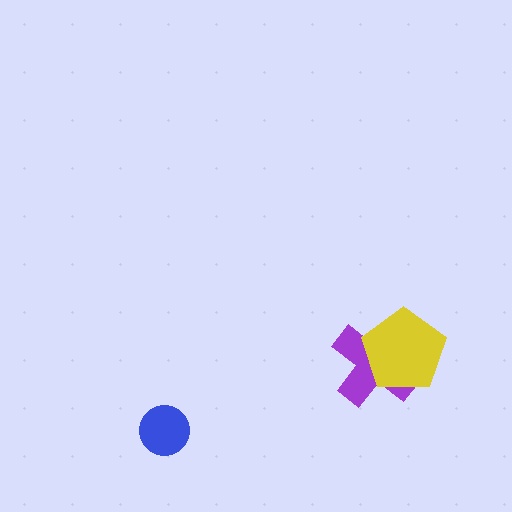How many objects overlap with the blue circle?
0 objects overlap with the blue circle.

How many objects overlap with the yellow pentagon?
1 object overlaps with the yellow pentagon.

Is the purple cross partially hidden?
Yes, it is partially covered by another shape.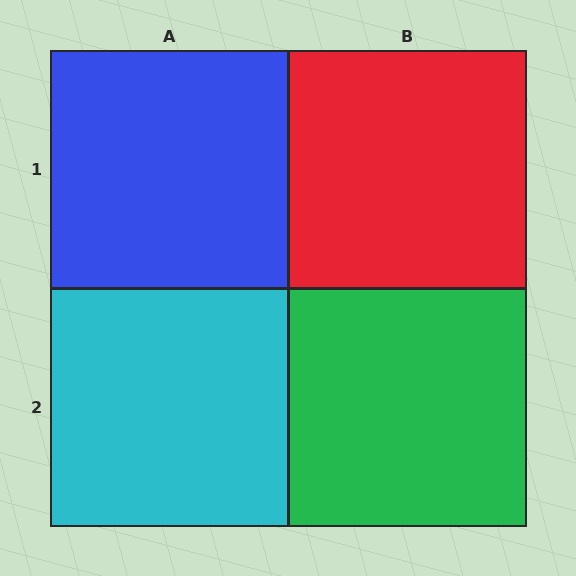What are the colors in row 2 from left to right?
Cyan, green.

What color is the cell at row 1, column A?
Blue.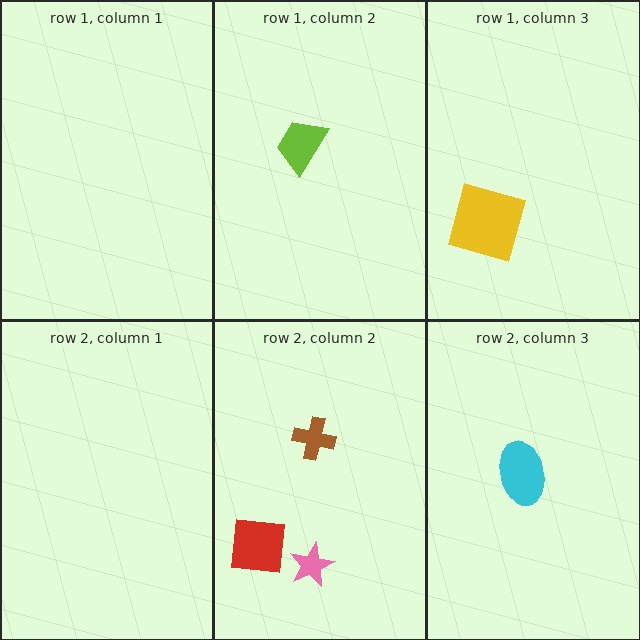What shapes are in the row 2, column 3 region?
The cyan ellipse.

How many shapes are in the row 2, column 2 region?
3.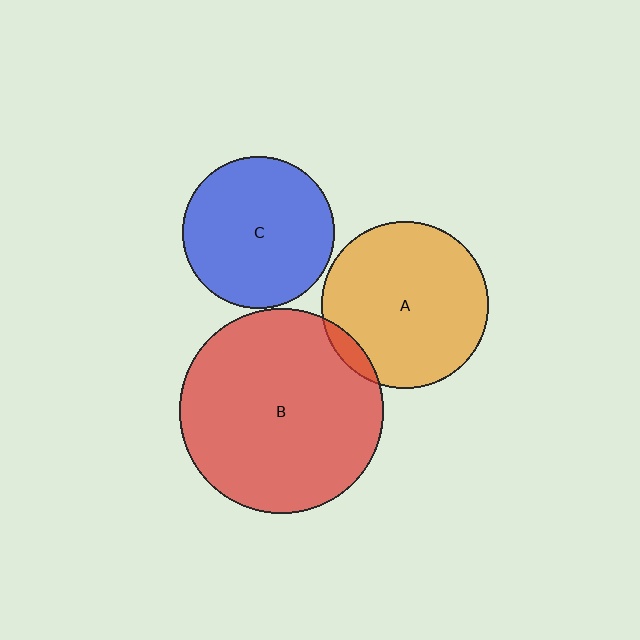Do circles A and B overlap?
Yes.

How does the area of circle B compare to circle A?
Approximately 1.5 times.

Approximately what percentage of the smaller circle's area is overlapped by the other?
Approximately 5%.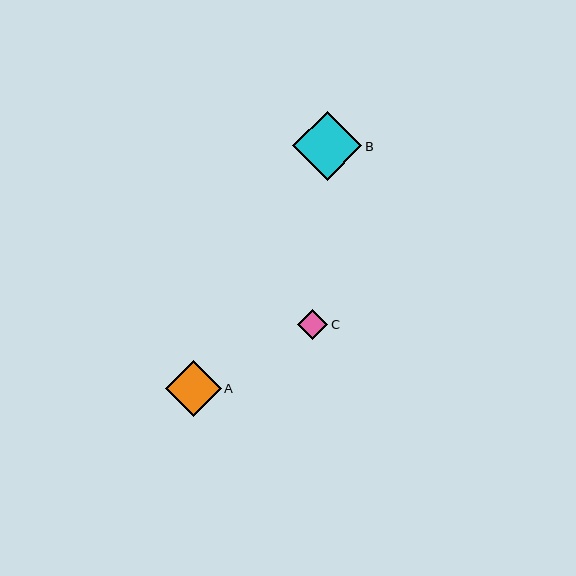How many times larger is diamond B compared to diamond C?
Diamond B is approximately 2.3 times the size of diamond C.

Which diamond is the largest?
Diamond B is the largest with a size of approximately 69 pixels.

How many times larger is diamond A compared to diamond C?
Diamond A is approximately 1.9 times the size of diamond C.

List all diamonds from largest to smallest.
From largest to smallest: B, A, C.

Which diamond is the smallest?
Diamond C is the smallest with a size of approximately 30 pixels.